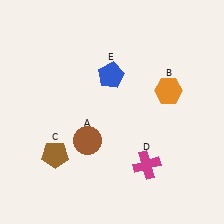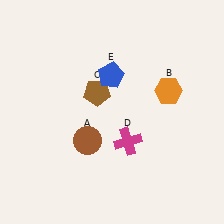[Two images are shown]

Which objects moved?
The objects that moved are: the brown pentagon (C), the magenta cross (D).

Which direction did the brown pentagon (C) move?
The brown pentagon (C) moved up.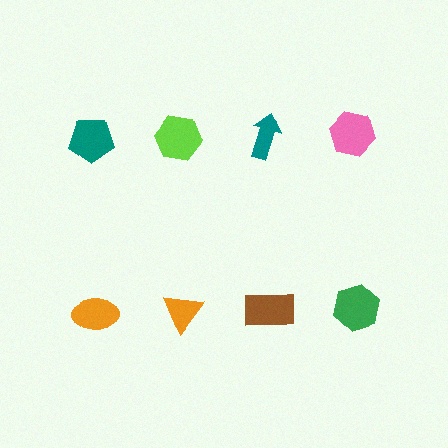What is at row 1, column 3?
A teal arrow.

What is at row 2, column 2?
An orange triangle.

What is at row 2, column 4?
A green hexagon.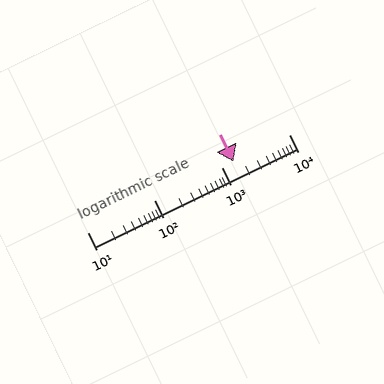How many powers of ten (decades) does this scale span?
The scale spans 3 decades, from 10 to 10000.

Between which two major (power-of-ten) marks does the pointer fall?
The pointer is between 1000 and 10000.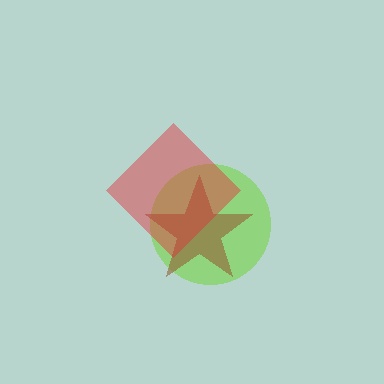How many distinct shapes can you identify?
There are 3 distinct shapes: a lime circle, a brown star, a red diamond.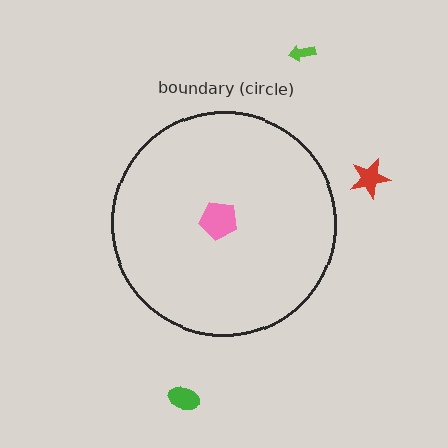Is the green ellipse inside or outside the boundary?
Outside.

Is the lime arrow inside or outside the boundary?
Outside.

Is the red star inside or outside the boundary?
Outside.